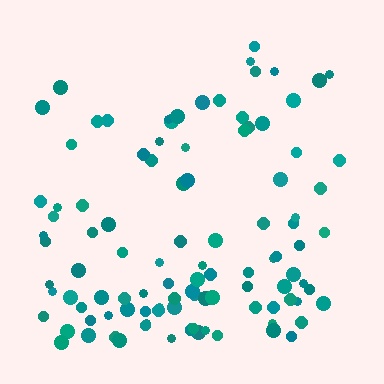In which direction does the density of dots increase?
From top to bottom, with the bottom side densest.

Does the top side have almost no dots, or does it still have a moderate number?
Still a moderate number, just noticeably fewer than the bottom.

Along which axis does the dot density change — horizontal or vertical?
Vertical.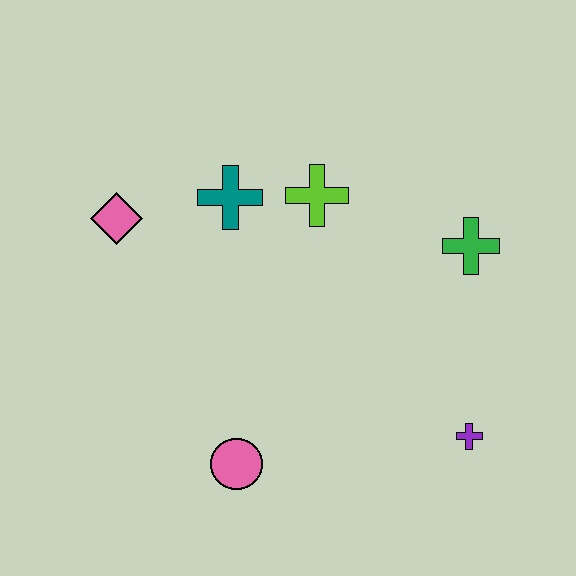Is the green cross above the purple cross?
Yes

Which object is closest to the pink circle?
The purple cross is closest to the pink circle.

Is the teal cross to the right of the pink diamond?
Yes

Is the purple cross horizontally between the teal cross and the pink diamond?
No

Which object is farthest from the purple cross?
The pink diamond is farthest from the purple cross.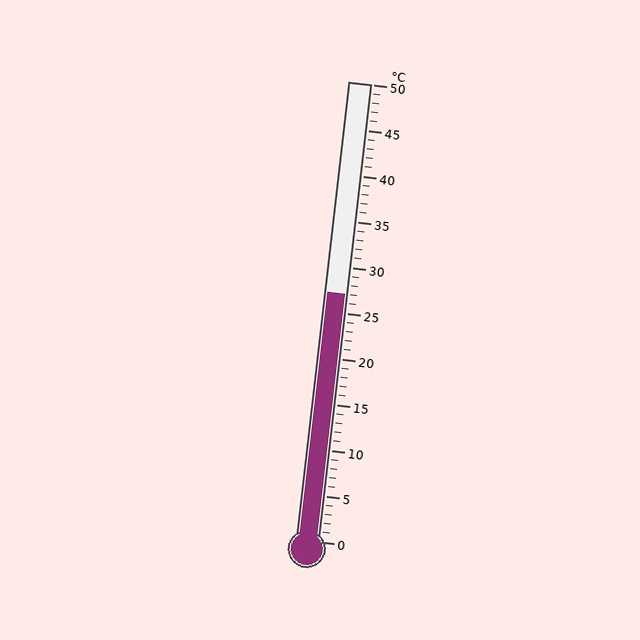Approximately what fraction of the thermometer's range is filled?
The thermometer is filled to approximately 55% of its range.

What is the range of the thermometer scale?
The thermometer scale ranges from 0°C to 50°C.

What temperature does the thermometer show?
The thermometer shows approximately 27°C.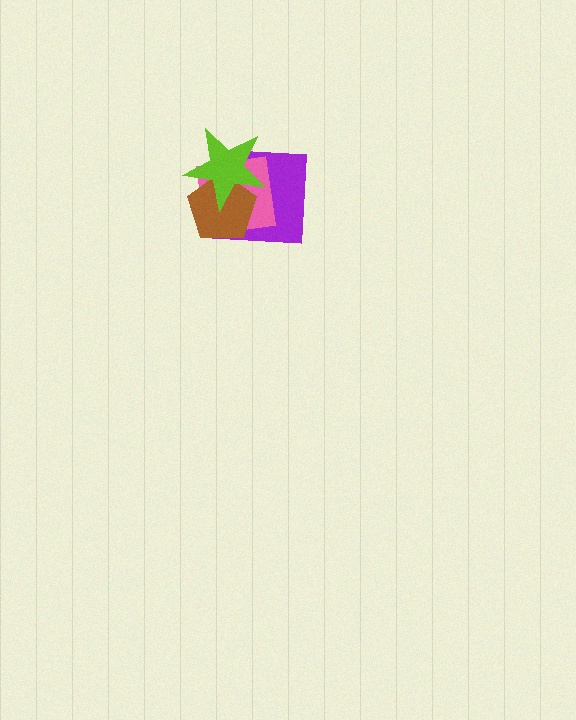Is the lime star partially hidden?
No, no other shape covers it.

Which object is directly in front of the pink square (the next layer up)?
The brown pentagon is directly in front of the pink square.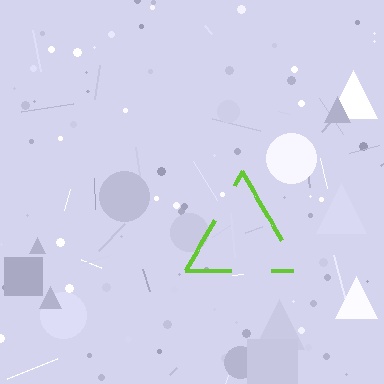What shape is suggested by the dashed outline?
The dashed outline suggests a triangle.